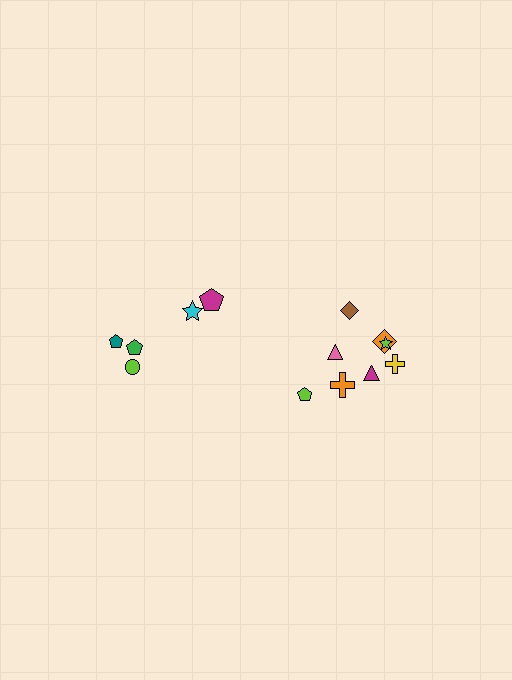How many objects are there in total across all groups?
There are 13 objects.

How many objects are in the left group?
There are 5 objects.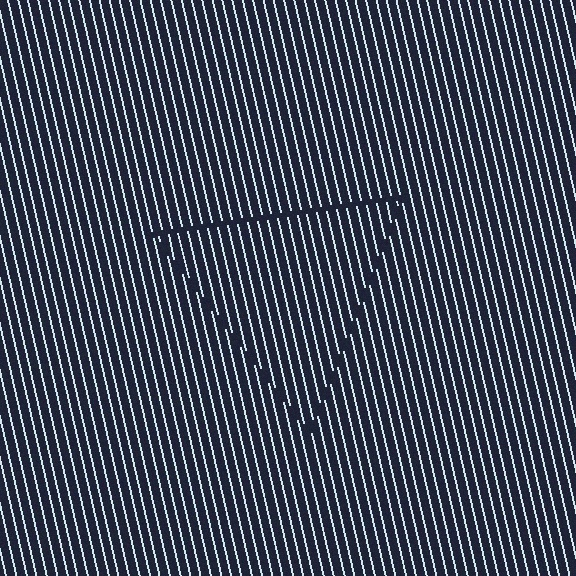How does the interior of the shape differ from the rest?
The interior of the shape contains the same grating, shifted by half a period — the contour is defined by the phase discontinuity where line-ends from the inner and outer gratings abut.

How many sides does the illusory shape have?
3 sides — the line-ends trace a triangle.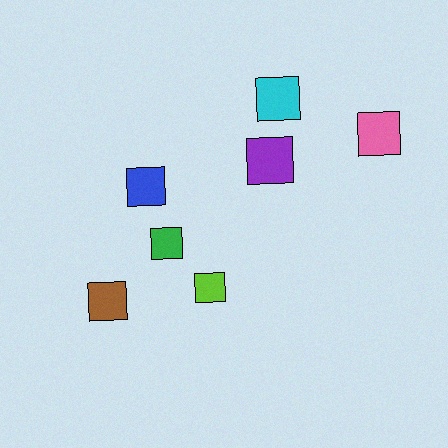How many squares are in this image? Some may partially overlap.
There are 7 squares.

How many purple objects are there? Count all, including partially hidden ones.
There is 1 purple object.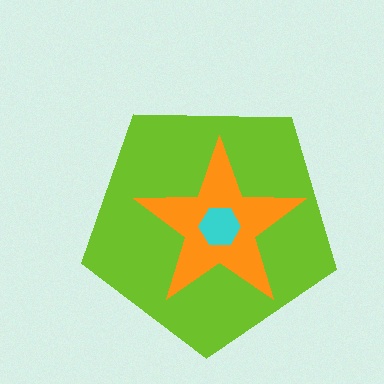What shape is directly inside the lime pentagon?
The orange star.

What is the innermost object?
The cyan hexagon.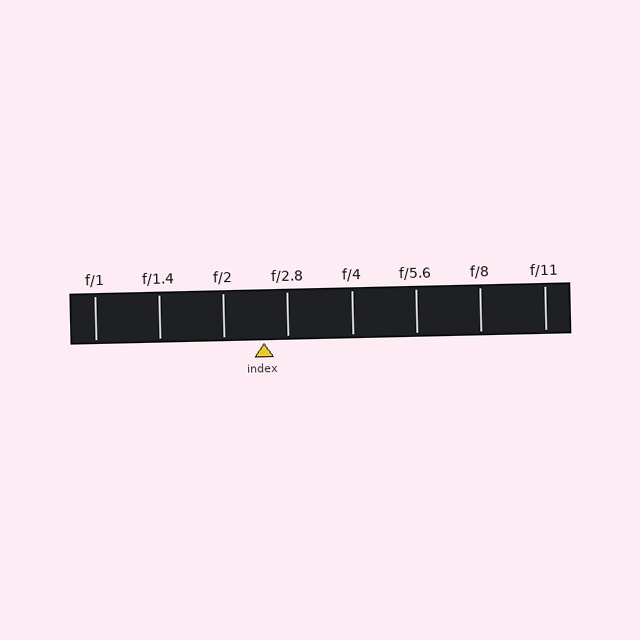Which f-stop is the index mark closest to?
The index mark is closest to f/2.8.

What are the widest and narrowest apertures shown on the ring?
The widest aperture shown is f/1 and the narrowest is f/11.